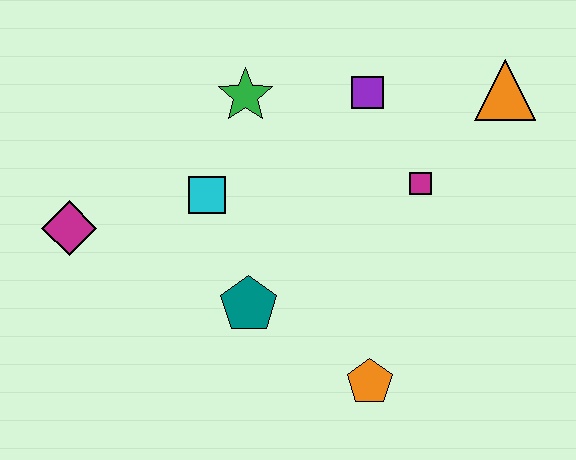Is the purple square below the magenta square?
No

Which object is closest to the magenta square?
The purple square is closest to the magenta square.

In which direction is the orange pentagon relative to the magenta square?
The orange pentagon is below the magenta square.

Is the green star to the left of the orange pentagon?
Yes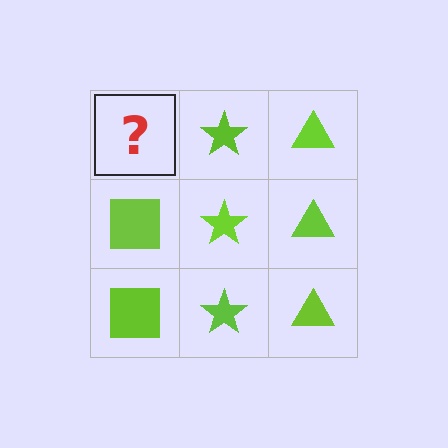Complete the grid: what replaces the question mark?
The question mark should be replaced with a lime square.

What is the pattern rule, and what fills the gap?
The rule is that each column has a consistent shape. The gap should be filled with a lime square.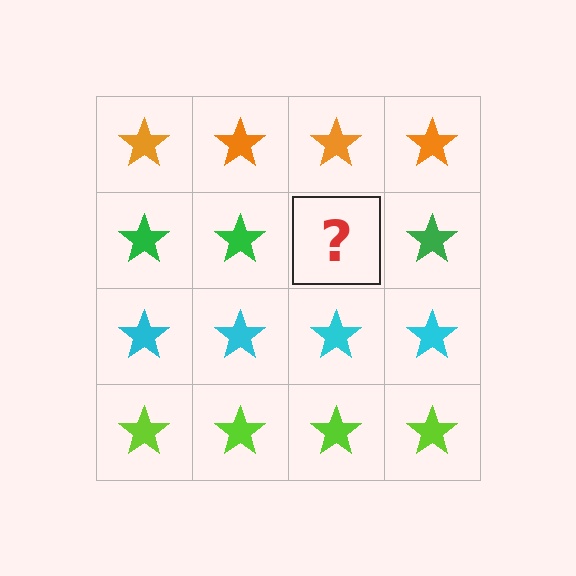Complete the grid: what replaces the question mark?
The question mark should be replaced with a green star.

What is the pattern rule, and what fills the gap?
The rule is that each row has a consistent color. The gap should be filled with a green star.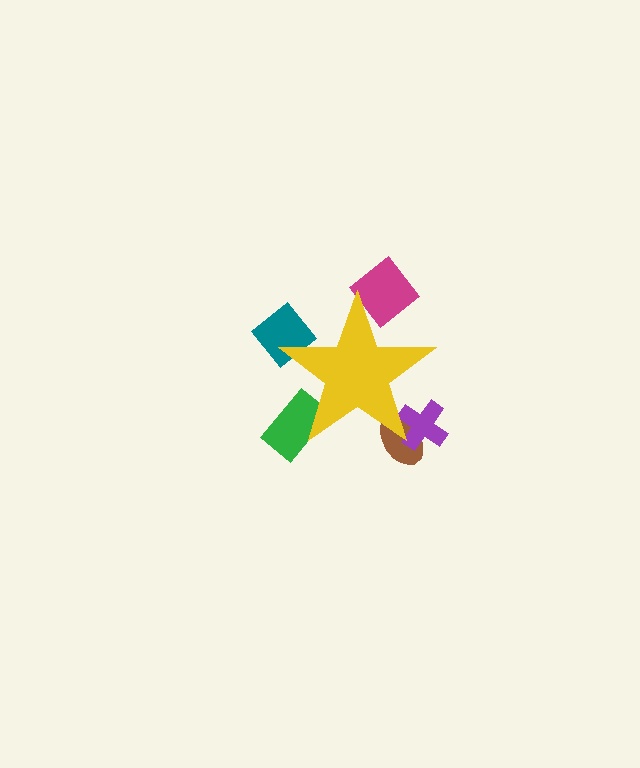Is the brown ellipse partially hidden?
Yes, the brown ellipse is partially hidden behind the yellow star.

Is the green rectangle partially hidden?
Yes, the green rectangle is partially hidden behind the yellow star.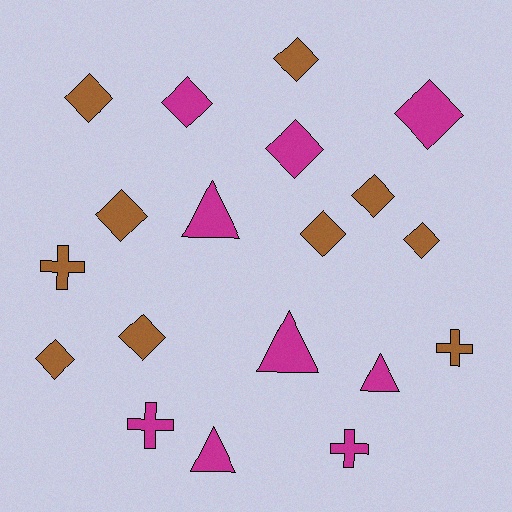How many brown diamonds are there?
There are 8 brown diamonds.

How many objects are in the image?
There are 19 objects.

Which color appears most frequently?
Brown, with 10 objects.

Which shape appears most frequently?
Diamond, with 11 objects.